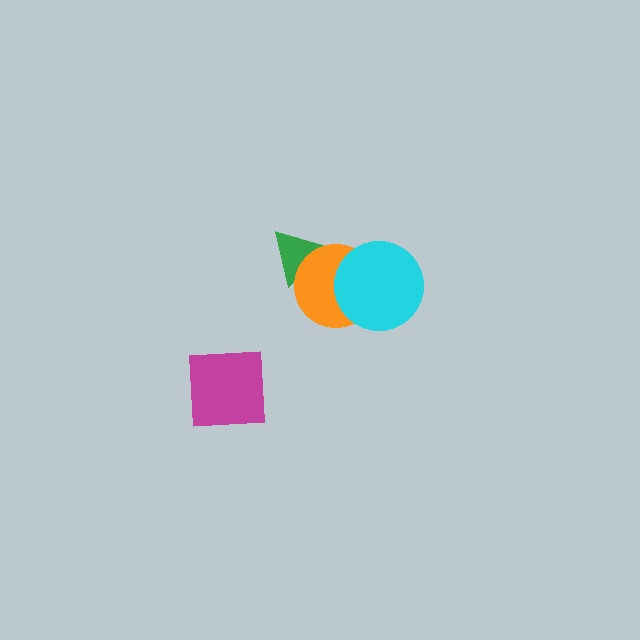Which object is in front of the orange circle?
The cyan circle is in front of the orange circle.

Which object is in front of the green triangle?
The orange circle is in front of the green triangle.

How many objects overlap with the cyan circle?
1 object overlaps with the cyan circle.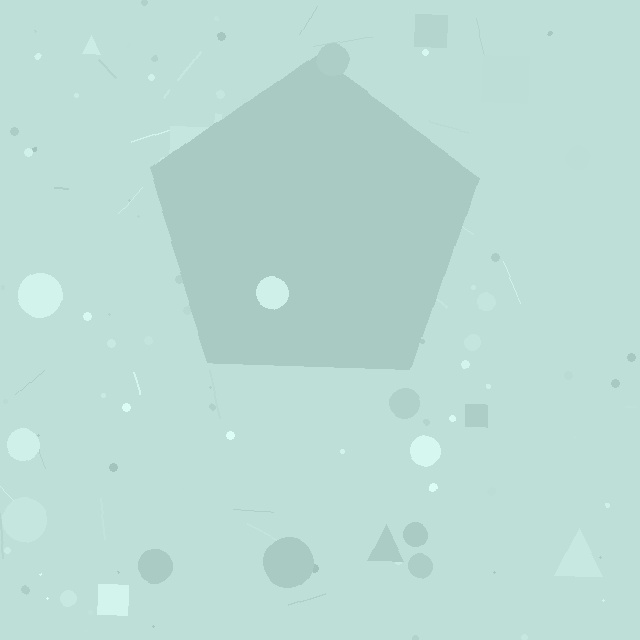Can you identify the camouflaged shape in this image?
The camouflaged shape is a pentagon.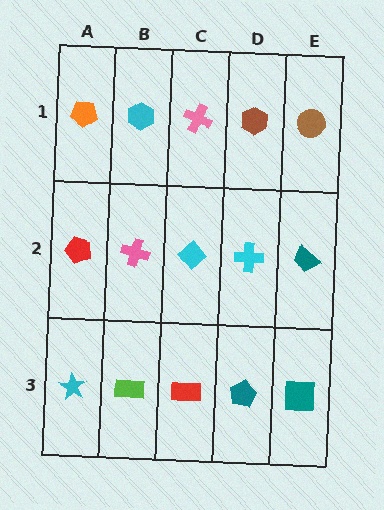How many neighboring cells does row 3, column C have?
3.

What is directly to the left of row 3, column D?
A red rectangle.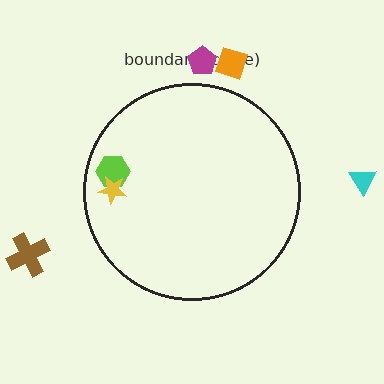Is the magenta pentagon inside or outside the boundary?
Outside.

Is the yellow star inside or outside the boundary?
Inside.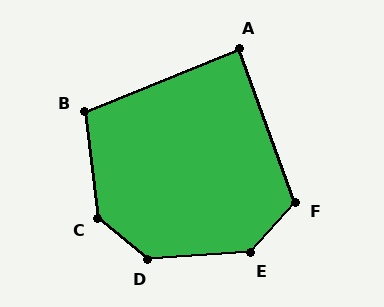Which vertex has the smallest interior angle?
A, at approximately 88 degrees.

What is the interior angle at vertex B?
Approximately 106 degrees (obtuse).